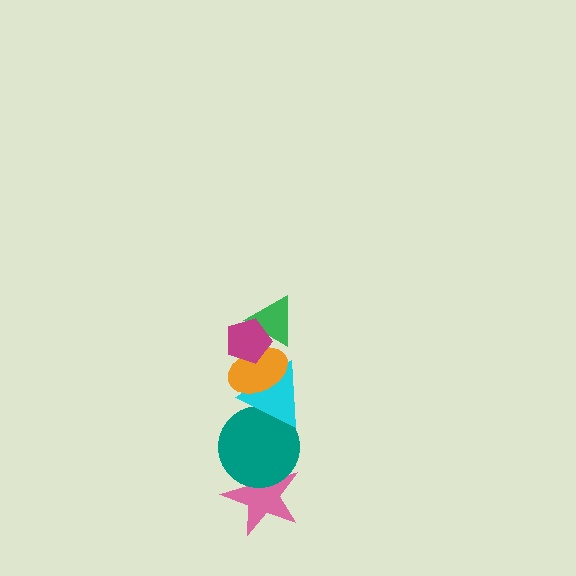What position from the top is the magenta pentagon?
The magenta pentagon is 1st from the top.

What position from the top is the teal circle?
The teal circle is 5th from the top.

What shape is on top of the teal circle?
The cyan triangle is on top of the teal circle.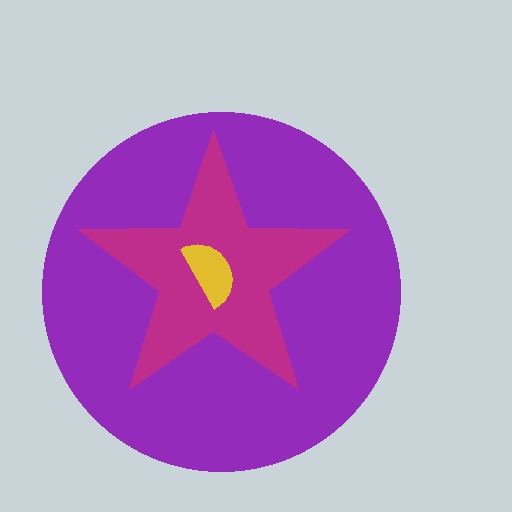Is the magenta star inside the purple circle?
Yes.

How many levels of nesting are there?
3.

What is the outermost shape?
The purple circle.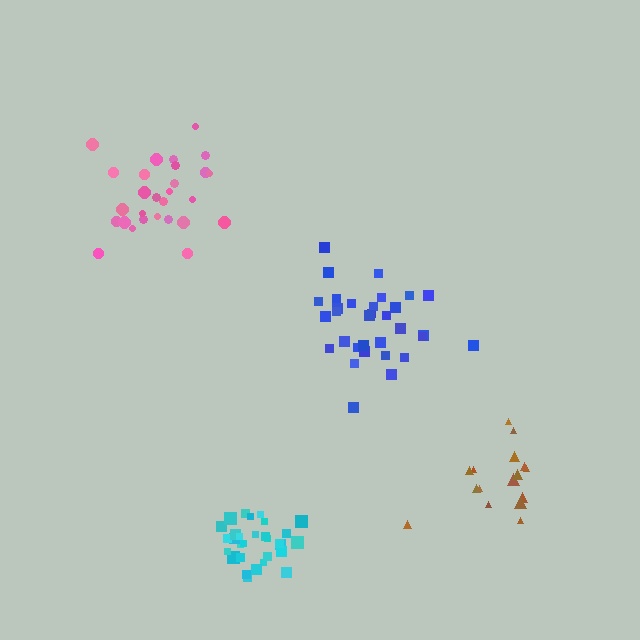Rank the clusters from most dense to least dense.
cyan, pink, blue, brown.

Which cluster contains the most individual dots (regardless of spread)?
Blue (33).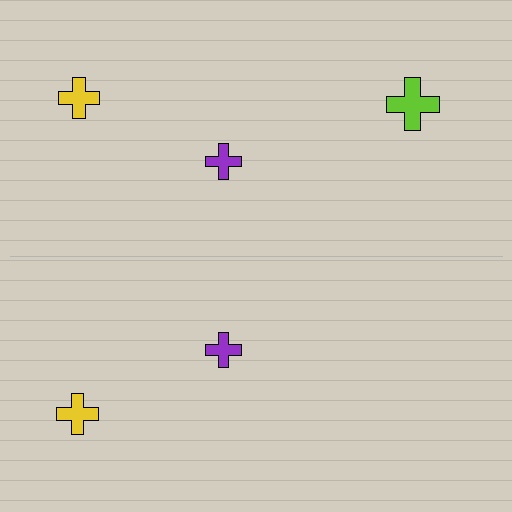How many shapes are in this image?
There are 5 shapes in this image.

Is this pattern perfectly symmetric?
No, the pattern is not perfectly symmetric. A lime cross is missing from the bottom side.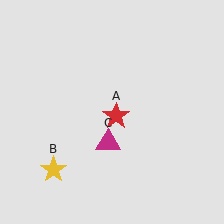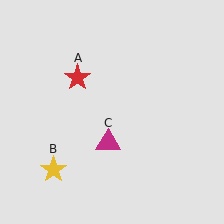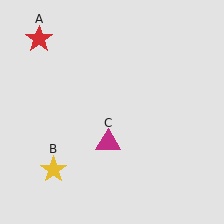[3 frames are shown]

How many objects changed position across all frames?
1 object changed position: red star (object A).